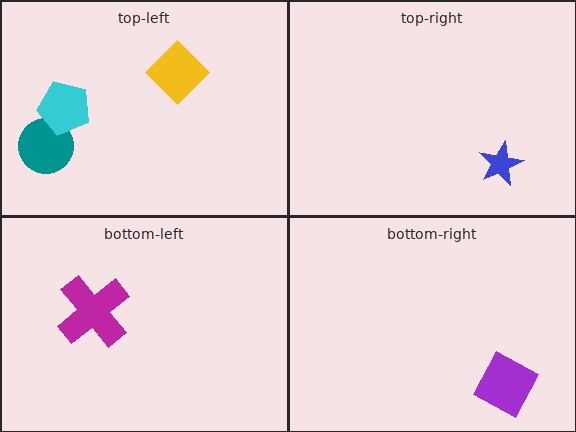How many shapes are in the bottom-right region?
1.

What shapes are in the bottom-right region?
The purple square.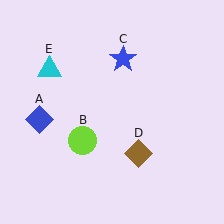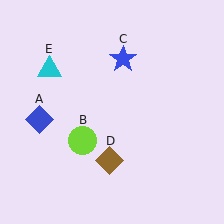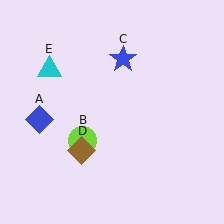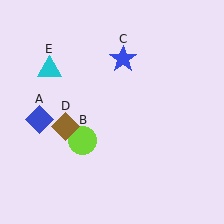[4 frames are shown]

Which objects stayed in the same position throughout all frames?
Blue diamond (object A) and lime circle (object B) and blue star (object C) and cyan triangle (object E) remained stationary.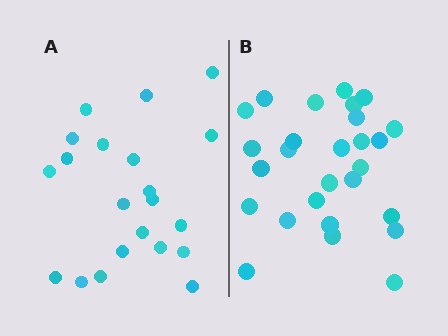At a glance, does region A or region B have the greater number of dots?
Region B (the right region) has more dots.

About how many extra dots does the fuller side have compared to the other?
Region B has about 6 more dots than region A.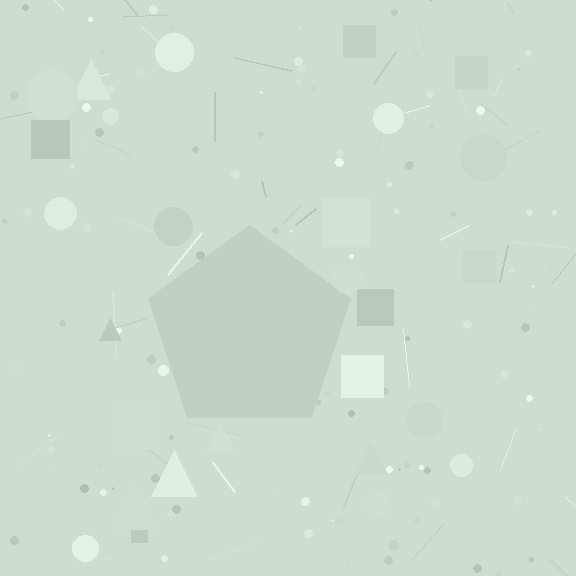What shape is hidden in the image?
A pentagon is hidden in the image.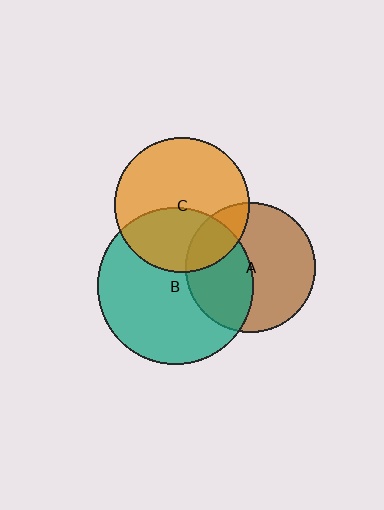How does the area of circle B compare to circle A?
Approximately 1.4 times.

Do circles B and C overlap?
Yes.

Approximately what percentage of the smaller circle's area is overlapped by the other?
Approximately 40%.